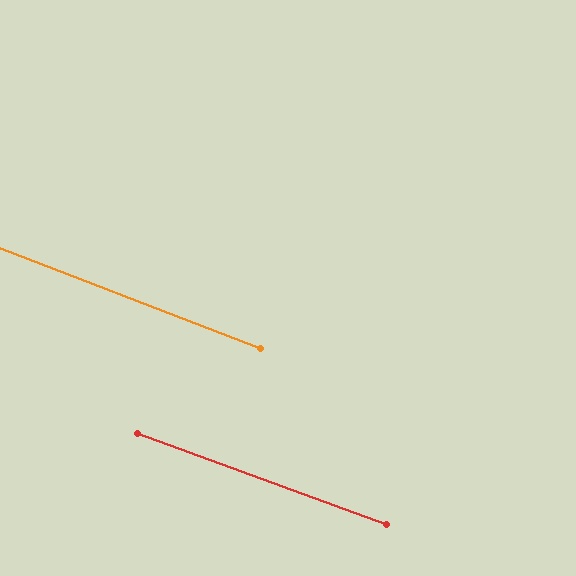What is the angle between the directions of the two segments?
Approximately 1 degree.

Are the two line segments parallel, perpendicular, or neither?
Parallel — their directions differ by only 0.9°.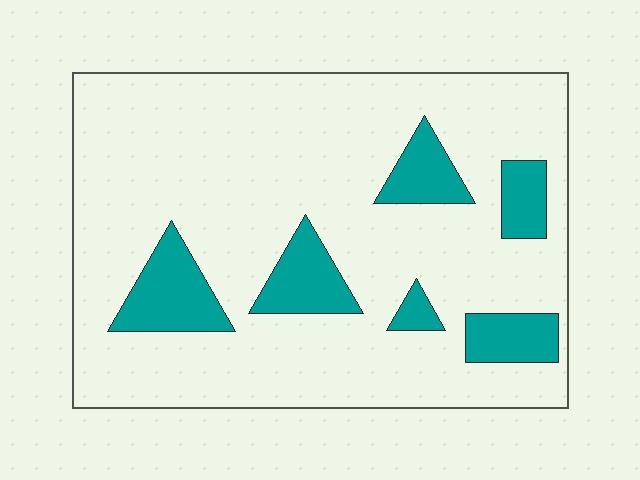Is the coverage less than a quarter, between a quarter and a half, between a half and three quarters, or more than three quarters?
Less than a quarter.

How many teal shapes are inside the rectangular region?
6.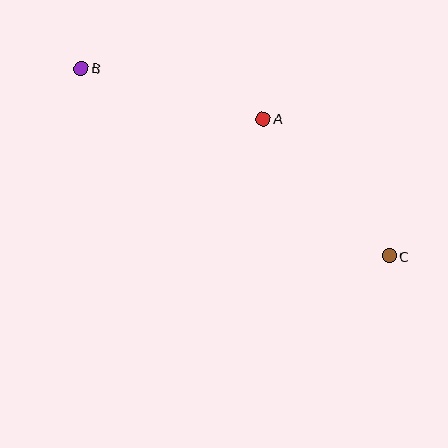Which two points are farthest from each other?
Points B and C are farthest from each other.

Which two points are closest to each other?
Points A and C are closest to each other.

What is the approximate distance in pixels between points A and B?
The distance between A and B is approximately 189 pixels.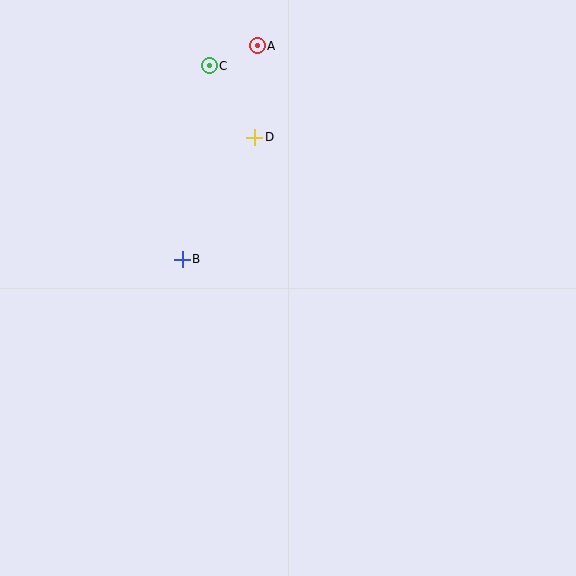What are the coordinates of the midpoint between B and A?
The midpoint between B and A is at (220, 152).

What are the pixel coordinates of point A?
Point A is at (257, 46).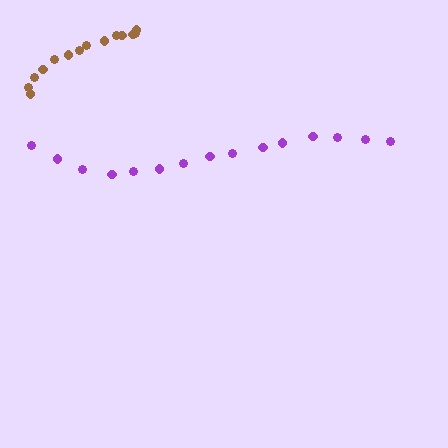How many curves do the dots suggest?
There are 2 distinct paths.